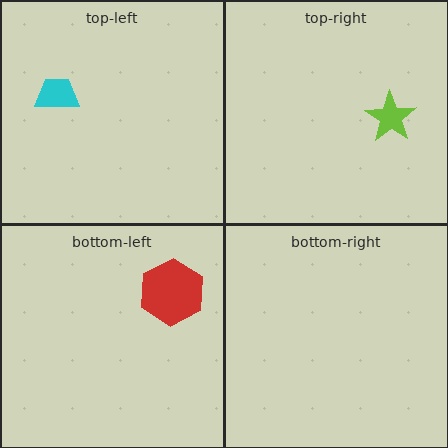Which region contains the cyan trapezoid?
The top-left region.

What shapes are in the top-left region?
The cyan trapezoid.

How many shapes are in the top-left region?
1.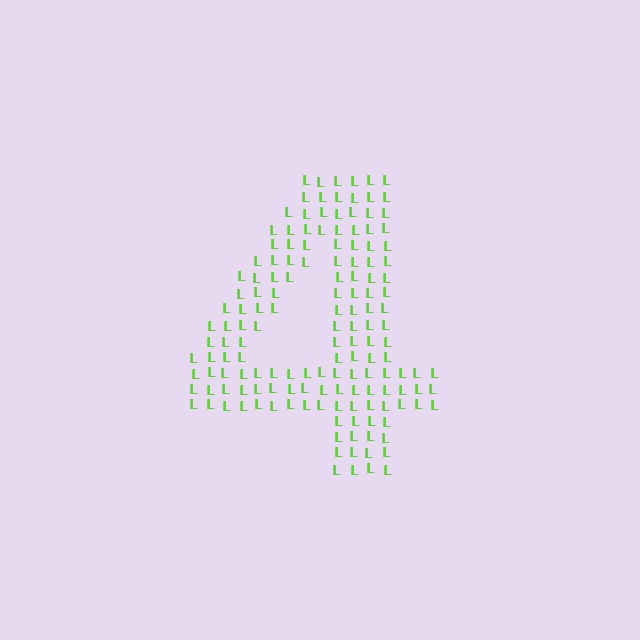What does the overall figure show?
The overall figure shows the digit 4.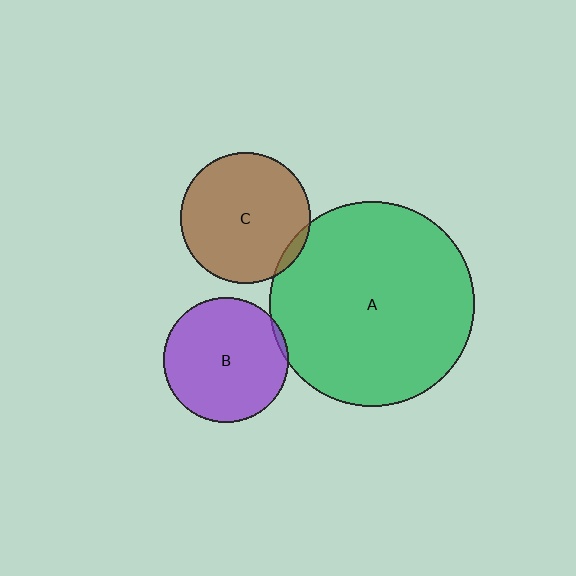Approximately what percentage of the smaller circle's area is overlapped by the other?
Approximately 5%.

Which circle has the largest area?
Circle A (green).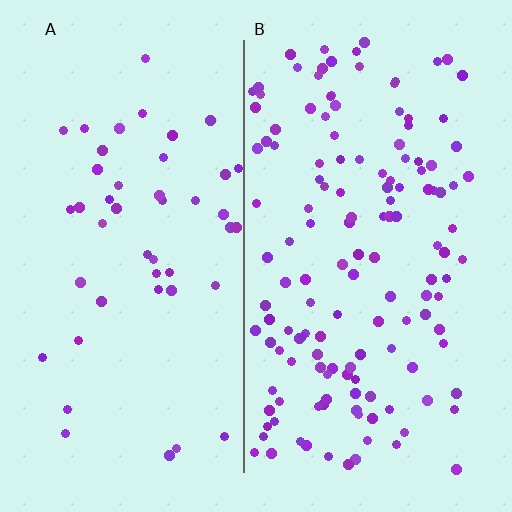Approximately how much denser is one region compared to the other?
Approximately 3.0× — region B over region A.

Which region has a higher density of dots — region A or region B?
B (the right).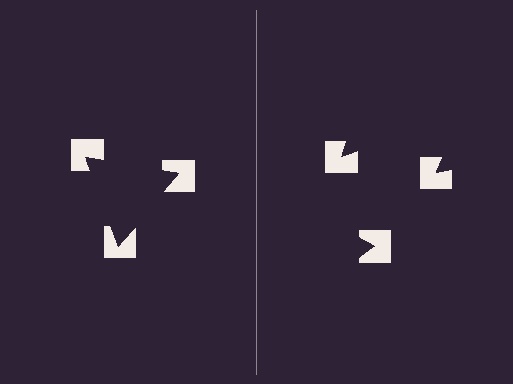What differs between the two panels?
The notched squares are positioned identically on both sides; only the wedge orientations differ. On the left they align to a triangle; on the right they are misaligned.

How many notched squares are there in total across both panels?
6 — 3 on each side.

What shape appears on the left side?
An illusory triangle.